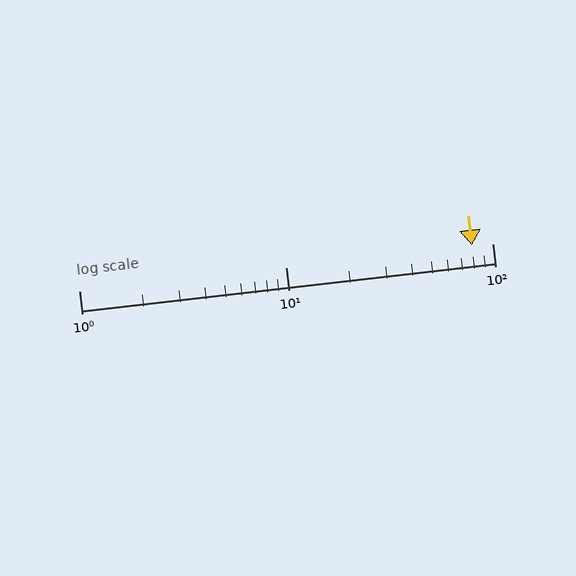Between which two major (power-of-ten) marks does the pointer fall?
The pointer is between 10 and 100.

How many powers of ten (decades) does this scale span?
The scale spans 2 decades, from 1 to 100.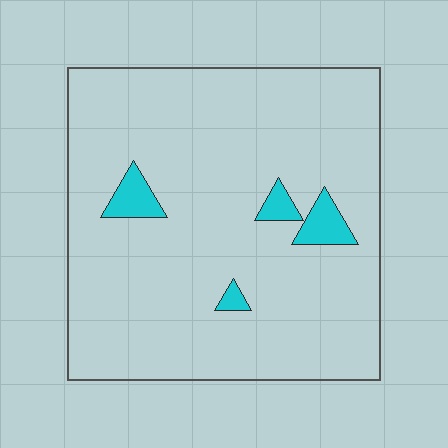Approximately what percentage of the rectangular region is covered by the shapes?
Approximately 5%.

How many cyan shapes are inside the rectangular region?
4.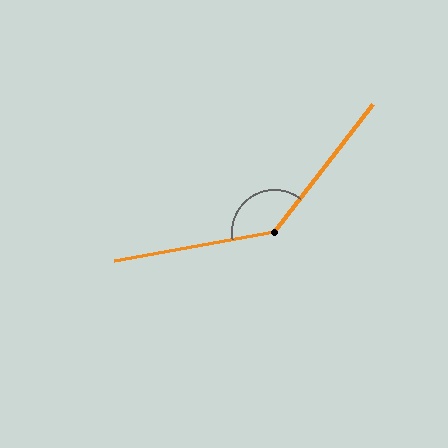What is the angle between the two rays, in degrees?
Approximately 138 degrees.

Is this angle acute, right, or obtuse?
It is obtuse.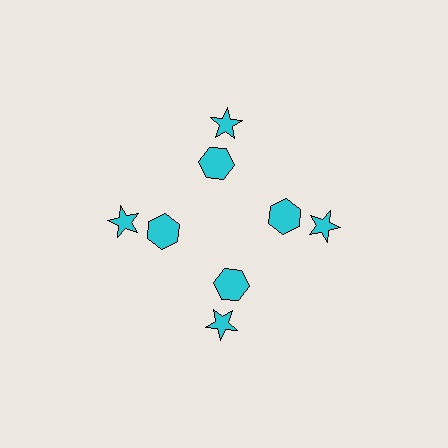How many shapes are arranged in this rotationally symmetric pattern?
There are 8 shapes, arranged in 4 groups of 2.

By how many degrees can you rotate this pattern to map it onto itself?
The pattern maps onto itself every 90 degrees of rotation.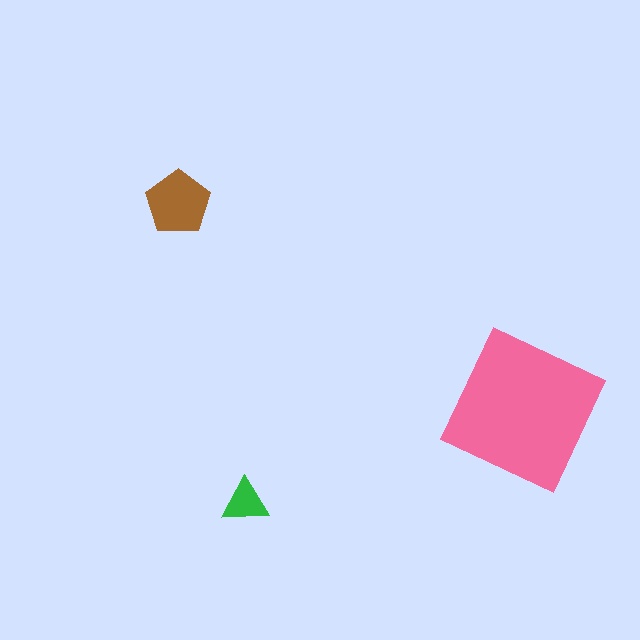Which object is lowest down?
The green triangle is bottommost.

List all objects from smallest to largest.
The green triangle, the brown pentagon, the pink square.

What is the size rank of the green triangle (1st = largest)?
3rd.